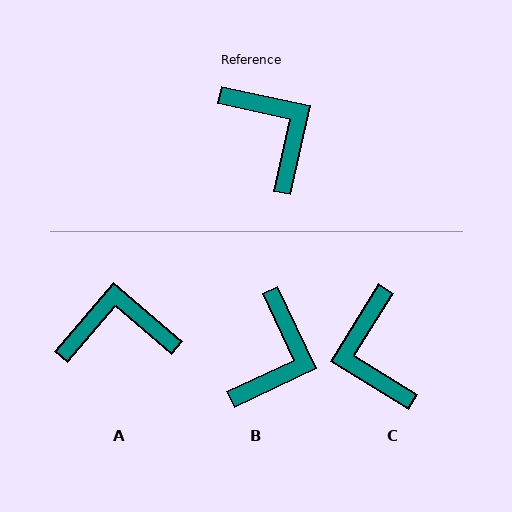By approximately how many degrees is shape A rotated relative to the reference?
Approximately 62 degrees counter-clockwise.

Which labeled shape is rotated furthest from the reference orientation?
C, about 161 degrees away.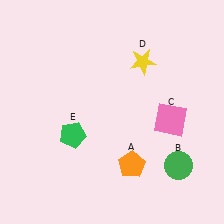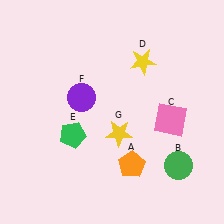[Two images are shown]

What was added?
A purple circle (F), a yellow star (G) were added in Image 2.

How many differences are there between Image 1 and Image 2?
There are 2 differences between the two images.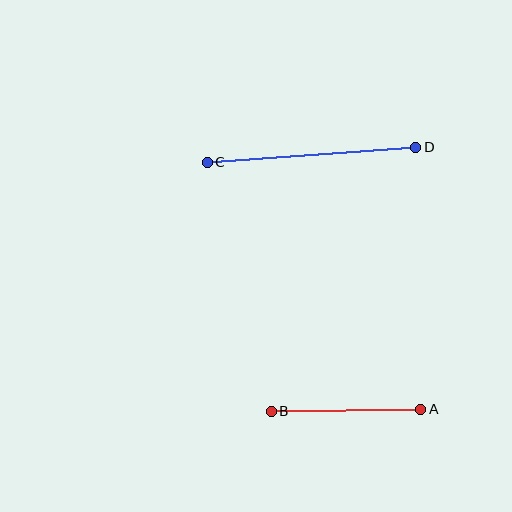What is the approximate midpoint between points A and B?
The midpoint is at approximately (346, 410) pixels.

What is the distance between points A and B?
The distance is approximately 150 pixels.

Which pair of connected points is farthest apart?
Points C and D are farthest apart.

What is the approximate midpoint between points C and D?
The midpoint is at approximately (312, 155) pixels.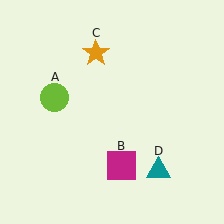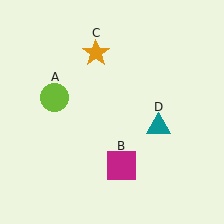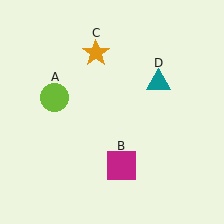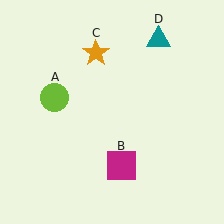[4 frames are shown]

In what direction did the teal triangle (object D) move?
The teal triangle (object D) moved up.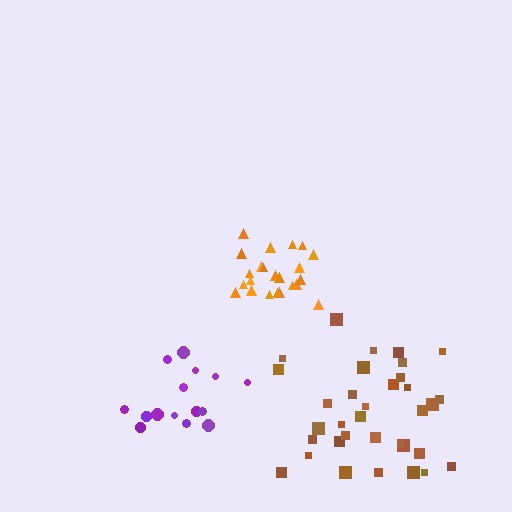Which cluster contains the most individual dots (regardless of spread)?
Brown (34).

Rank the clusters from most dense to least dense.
orange, purple, brown.